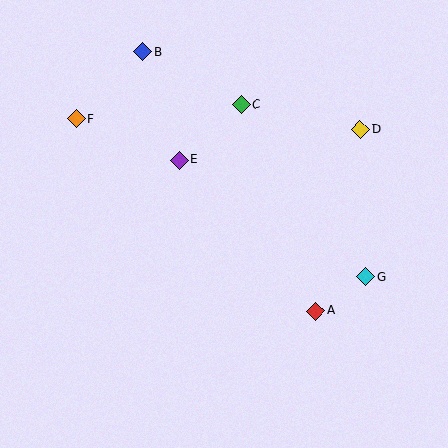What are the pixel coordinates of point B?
Point B is at (143, 52).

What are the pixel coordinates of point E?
Point E is at (179, 160).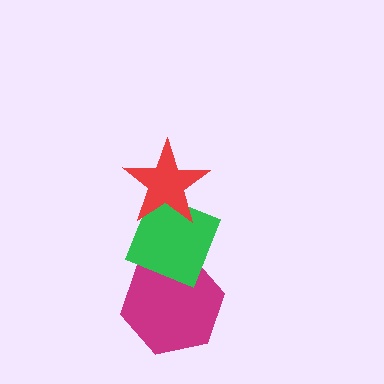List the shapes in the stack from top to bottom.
From top to bottom: the red star, the green diamond, the magenta hexagon.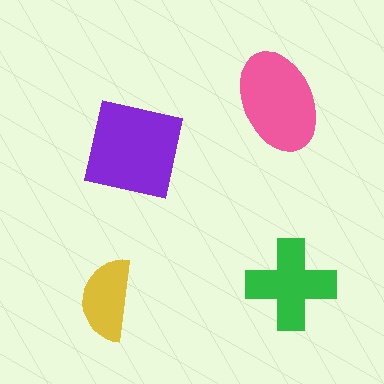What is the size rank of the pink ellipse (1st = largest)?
2nd.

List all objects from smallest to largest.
The yellow semicircle, the green cross, the pink ellipse, the purple square.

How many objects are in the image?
There are 4 objects in the image.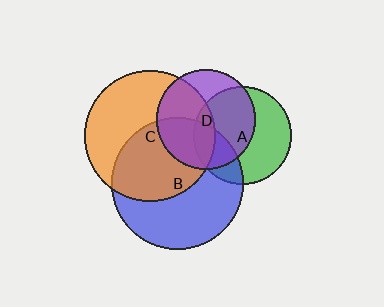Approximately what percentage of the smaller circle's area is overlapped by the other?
Approximately 15%.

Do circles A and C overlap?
Yes.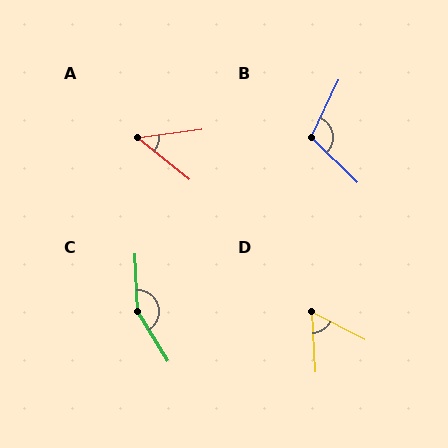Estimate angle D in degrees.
Approximately 59 degrees.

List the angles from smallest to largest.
A (46°), D (59°), B (109°), C (151°).